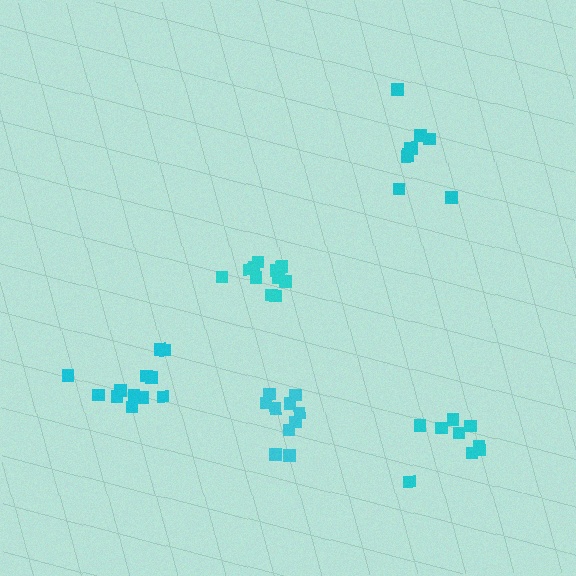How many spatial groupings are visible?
There are 5 spatial groupings.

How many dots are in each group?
Group 1: 12 dots, Group 2: 9 dots, Group 3: 9 dots, Group 4: 12 dots, Group 5: 10 dots (52 total).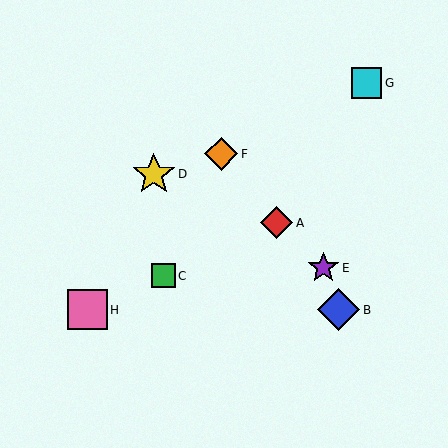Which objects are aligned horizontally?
Objects B, H are aligned horizontally.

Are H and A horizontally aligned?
No, H is at y≈310 and A is at y≈223.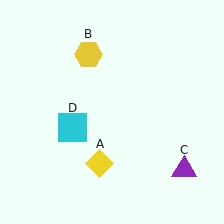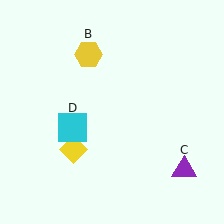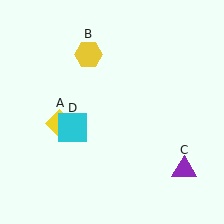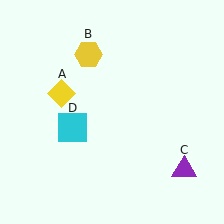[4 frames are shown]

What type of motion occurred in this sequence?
The yellow diamond (object A) rotated clockwise around the center of the scene.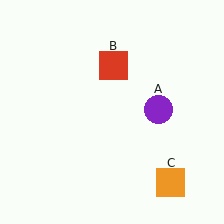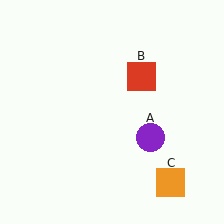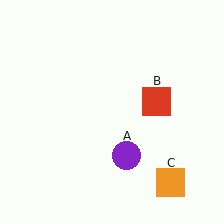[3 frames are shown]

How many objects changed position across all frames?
2 objects changed position: purple circle (object A), red square (object B).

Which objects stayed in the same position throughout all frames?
Orange square (object C) remained stationary.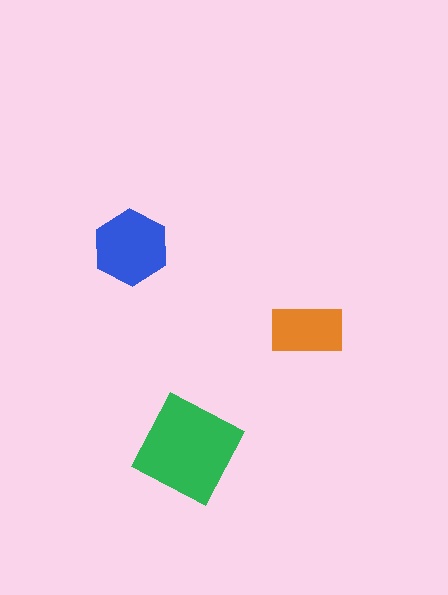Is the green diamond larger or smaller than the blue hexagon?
Larger.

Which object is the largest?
The green diamond.